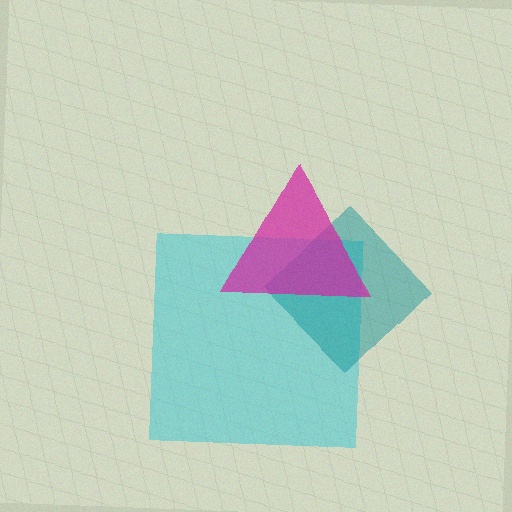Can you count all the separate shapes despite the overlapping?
Yes, there are 3 separate shapes.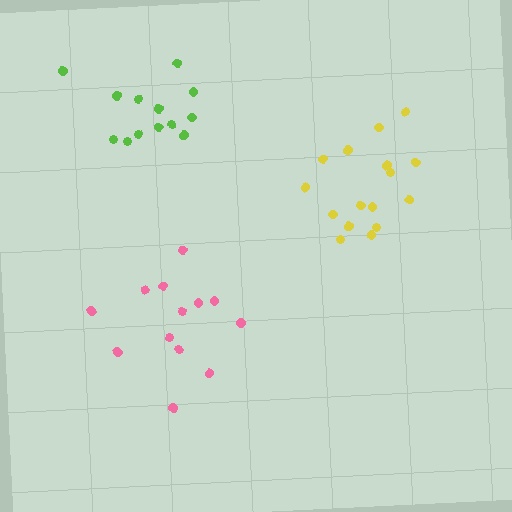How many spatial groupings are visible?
There are 3 spatial groupings.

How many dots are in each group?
Group 1: 16 dots, Group 2: 13 dots, Group 3: 13 dots (42 total).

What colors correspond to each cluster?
The clusters are colored: yellow, lime, pink.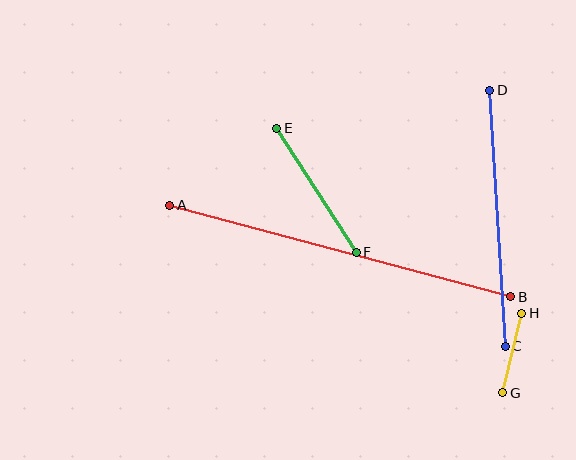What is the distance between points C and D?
The distance is approximately 257 pixels.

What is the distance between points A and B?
The distance is approximately 353 pixels.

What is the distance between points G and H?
The distance is approximately 82 pixels.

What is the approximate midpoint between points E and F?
The midpoint is at approximately (316, 190) pixels.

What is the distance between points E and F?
The distance is approximately 147 pixels.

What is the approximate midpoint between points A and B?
The midpoint is at approximately (340, 251) pixels.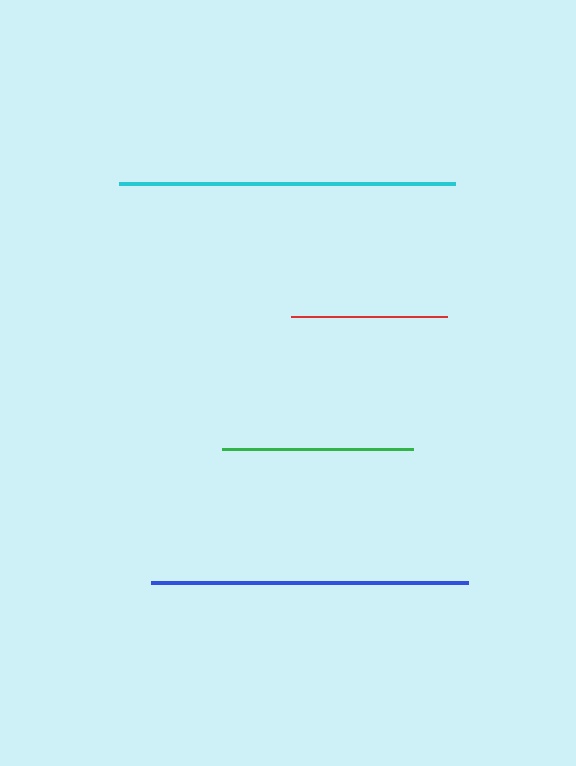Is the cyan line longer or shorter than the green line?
The cyan line is longer than the green line.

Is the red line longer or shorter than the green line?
The green line is longer than the red line.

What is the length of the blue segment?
The blue segment is approximately 317 pixels long.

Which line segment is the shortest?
The red line is the shortest at approximately 156 pixels.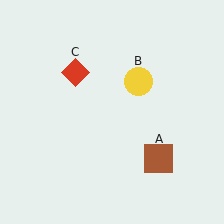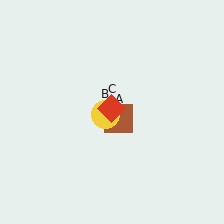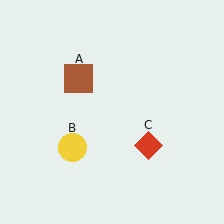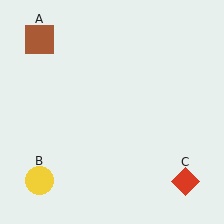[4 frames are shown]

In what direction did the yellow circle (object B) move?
The yellow circle (object B) moved down and to the left.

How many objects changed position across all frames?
3 objects changed position: brown square (object A), yellow circle (object B), red diamond (object C).